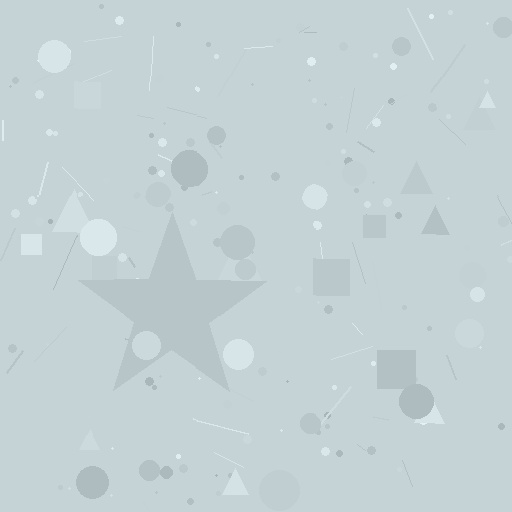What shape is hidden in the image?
A star is hidden in the image.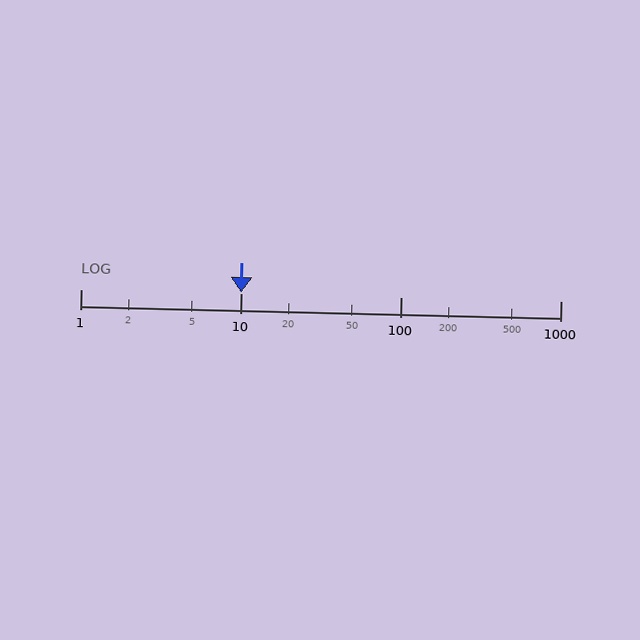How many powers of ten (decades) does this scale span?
The scale spans 3 decades, from 1 to 1000.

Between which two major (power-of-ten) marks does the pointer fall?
The pointer is between 10 and 100.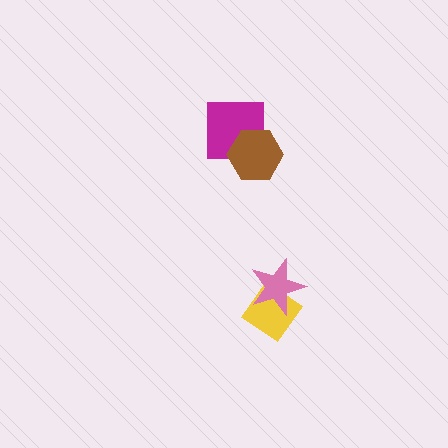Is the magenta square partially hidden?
Yes, it is partially covered by another shape.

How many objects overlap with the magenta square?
1 object overlaps with the magenta square.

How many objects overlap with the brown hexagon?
1 object overlaps with the brown hexagon.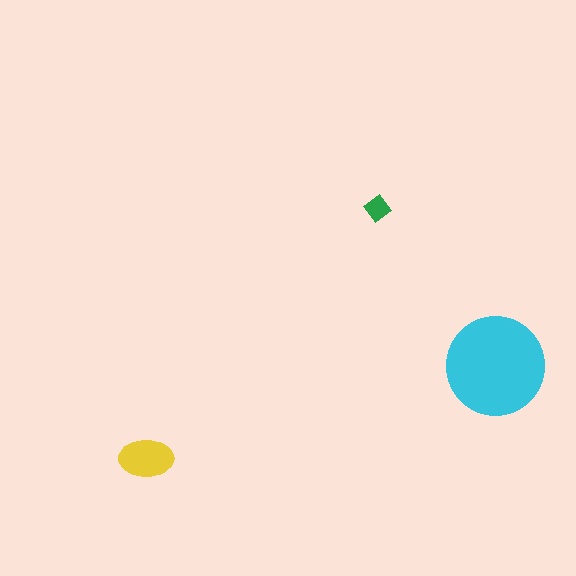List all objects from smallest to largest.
The green diamond, the yellow ellipse, the cyan circle.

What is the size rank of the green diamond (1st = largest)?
3rd.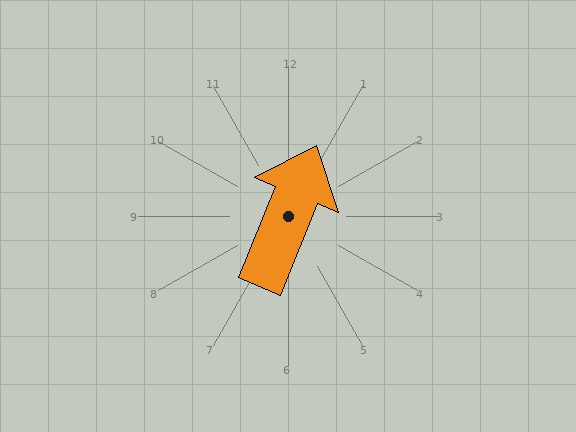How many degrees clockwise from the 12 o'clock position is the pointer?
Approximately 22 degrees.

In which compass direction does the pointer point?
North.